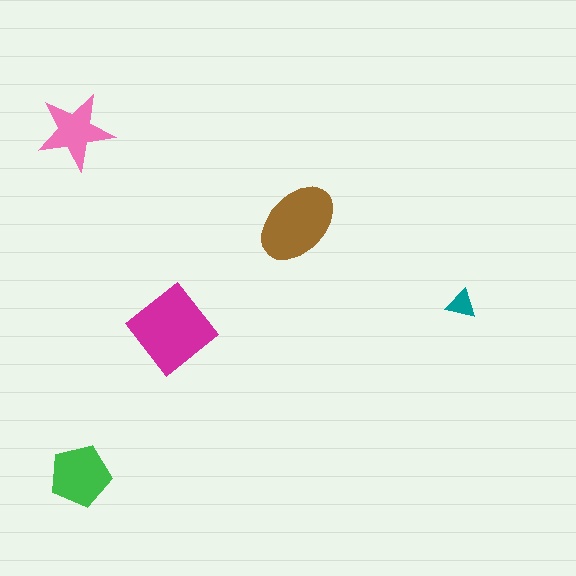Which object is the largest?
The magenta diamond.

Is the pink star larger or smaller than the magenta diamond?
Smaller.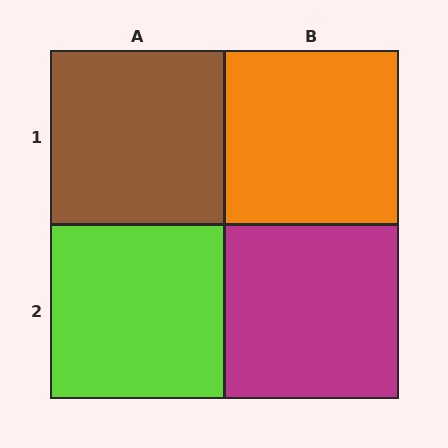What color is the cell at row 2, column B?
Magenta.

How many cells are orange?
1 cell is orange.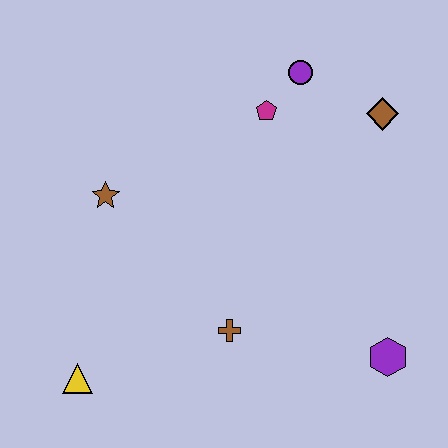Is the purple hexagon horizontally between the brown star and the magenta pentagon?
No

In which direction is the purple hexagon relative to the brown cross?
The purple hexagon is to the right of the brown cross.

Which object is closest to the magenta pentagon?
The purple circle is closest to the magenta pentagon.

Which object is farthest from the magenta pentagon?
The yellow triangle is farthest from the magenta pentagon.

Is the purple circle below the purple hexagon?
No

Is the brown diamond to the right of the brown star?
Yes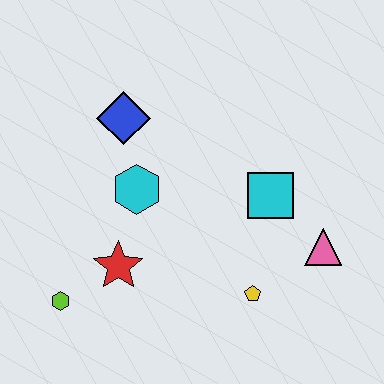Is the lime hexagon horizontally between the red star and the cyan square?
No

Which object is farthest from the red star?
The pink triangle is farthest from the red star.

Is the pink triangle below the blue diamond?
Yes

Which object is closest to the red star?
The lime hexagon is closest to the red star.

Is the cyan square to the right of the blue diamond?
Yes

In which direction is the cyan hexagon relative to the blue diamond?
The cyan hexagon is below the blue diamond.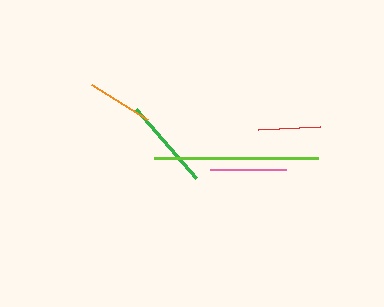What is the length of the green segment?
The green segment is approximately 92 pixels long.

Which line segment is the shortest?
The red line is the shortest at approximately 63 pixels.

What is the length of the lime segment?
The lime segment is approximately 163 pixels long.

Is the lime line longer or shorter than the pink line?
The lime line is longer than the pink line.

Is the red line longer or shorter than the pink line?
The pink line is longer than the red line.